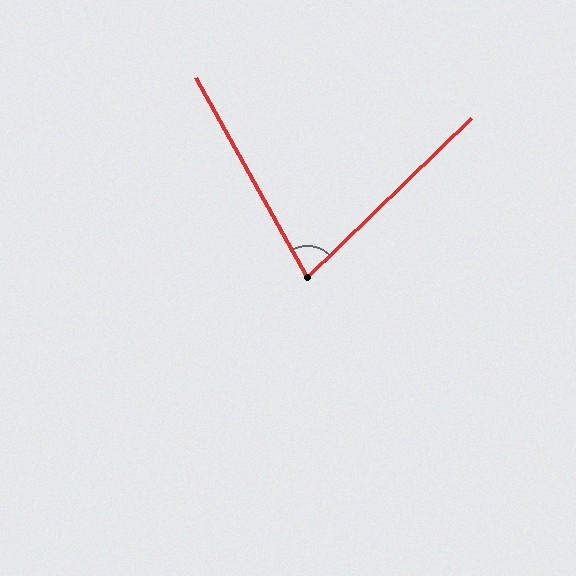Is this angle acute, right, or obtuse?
It is acute.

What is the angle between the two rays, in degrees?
Approximately 75 degrees.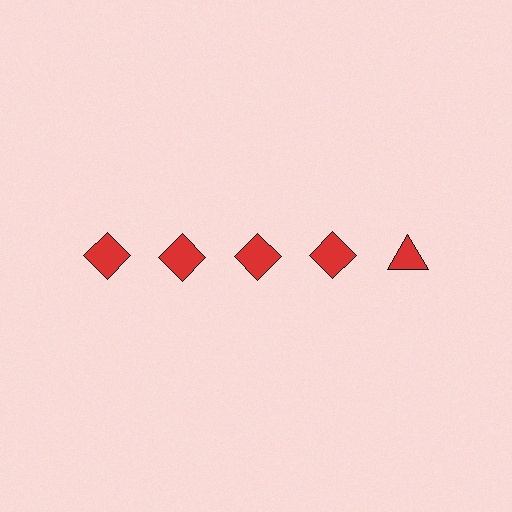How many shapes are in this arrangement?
There are 5 shapes arranged in a grid pattern.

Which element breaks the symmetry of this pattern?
The red triangle in the top row, rightmost column breaks the symmetry. All other shapes are red diamonds.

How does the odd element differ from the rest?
It has a different shape: triangle instead of diamond.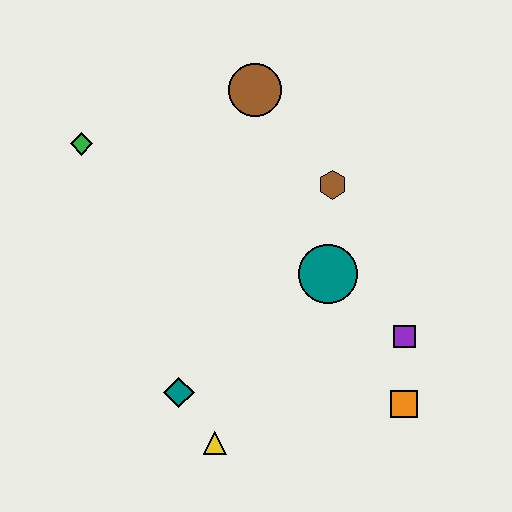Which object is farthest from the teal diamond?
The brown circle is farthest from the teal diamond.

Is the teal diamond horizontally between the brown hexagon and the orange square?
No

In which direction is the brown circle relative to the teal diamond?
The brown circle is above the teal diamond.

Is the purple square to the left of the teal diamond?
No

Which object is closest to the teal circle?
The brown hexagon is closest to the teal circle.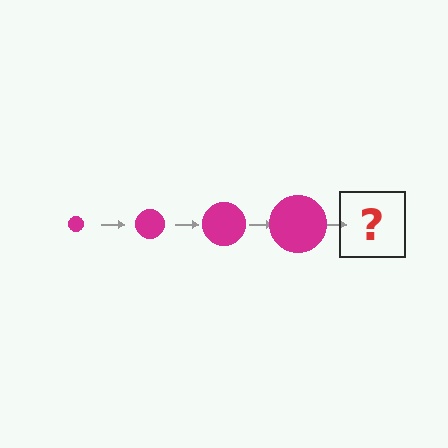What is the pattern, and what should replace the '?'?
The pattern is that the circle gets progressively larger each step. The '?' should be a magenta circle, larger than the previous one.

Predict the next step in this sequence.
The next step is a magenta circle, larger than the previous one.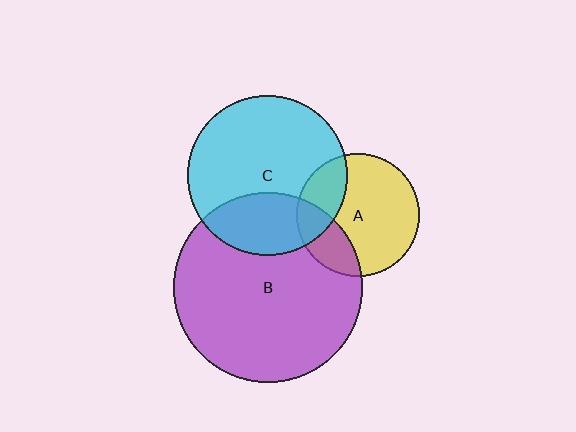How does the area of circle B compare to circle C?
Approximately 1.4 times.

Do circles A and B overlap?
Yes.